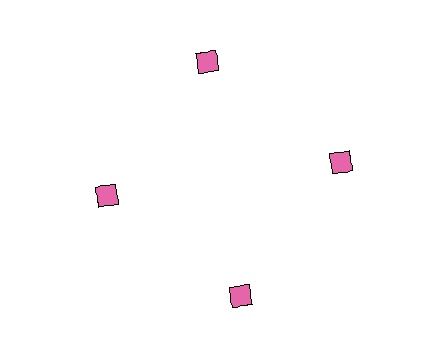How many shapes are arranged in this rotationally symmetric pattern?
There are 4 shapes, arranged in 4 groups of 1.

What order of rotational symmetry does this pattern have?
This pattern has 4-fold rotational symmetry.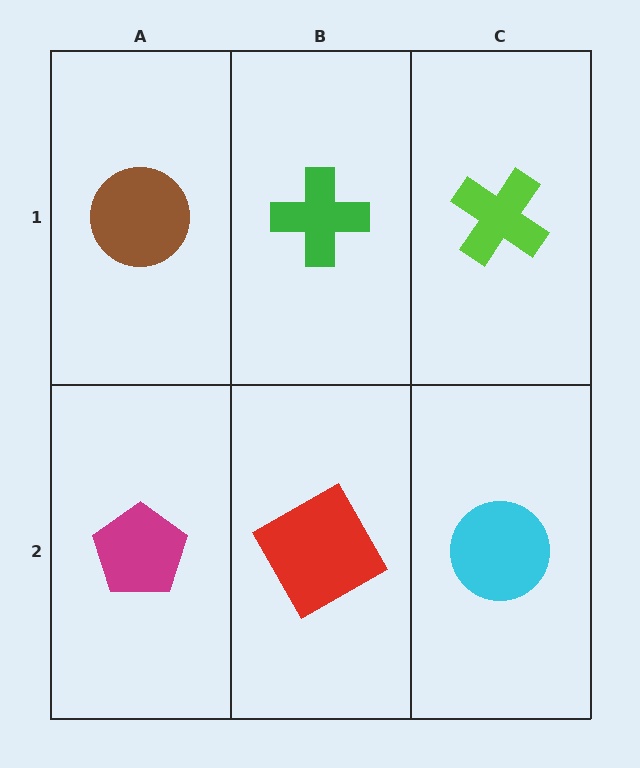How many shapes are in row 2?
3 shapes.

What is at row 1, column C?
A lime cross.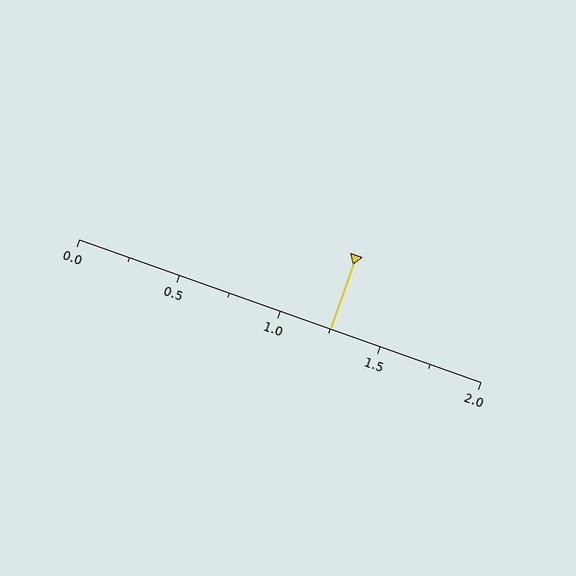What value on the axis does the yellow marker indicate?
The marker indicates approximately 1.25.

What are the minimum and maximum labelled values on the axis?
The axis runs from 0.0 to 2.0.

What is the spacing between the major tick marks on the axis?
The major ticks are spaced 0.5 apart.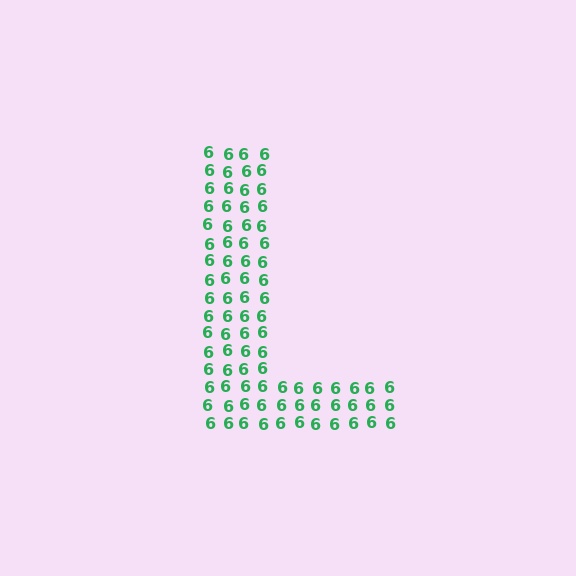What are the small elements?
The small elements are digit 6's.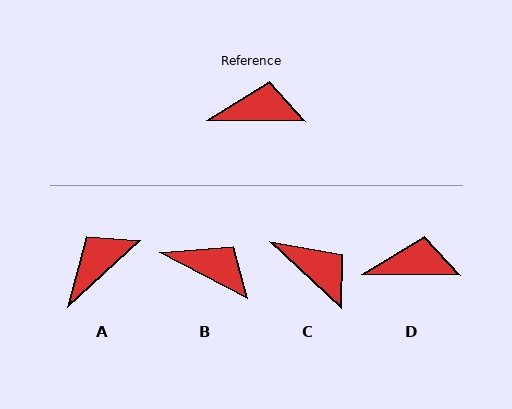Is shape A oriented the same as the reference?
No, it is off by about 43 degrees.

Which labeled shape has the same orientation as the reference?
D.